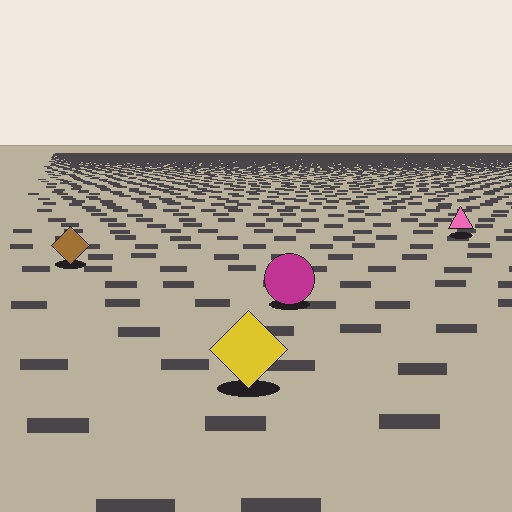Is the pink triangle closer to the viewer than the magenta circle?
No. The magenta circle is closer — you can tell from the texture gradient: the ground texture is coarser near it.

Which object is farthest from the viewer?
The pink triangle is farthest from the viewer. It appears smaller and the ground texture around it is denser.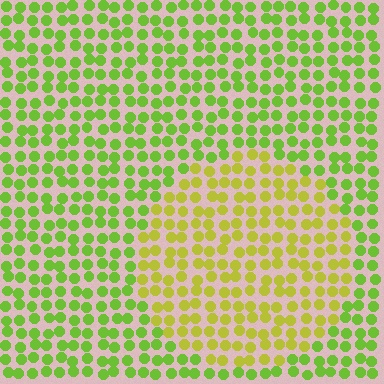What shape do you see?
I see a circle.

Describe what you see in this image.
The image is filled with small lime elements in a uniform arrangement. A circle-shaped region is visible where the elements are tinted to a slightly different hue, forming a subtle color boundary.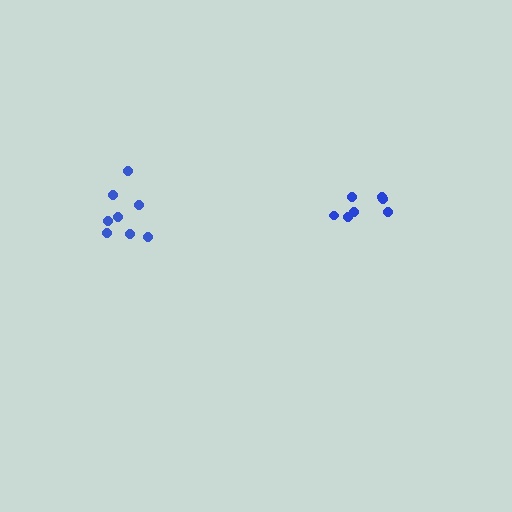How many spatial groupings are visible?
There are 2 spatial groupings.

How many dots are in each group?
Group 1: 7 dots, Group 2: 8 dots (15 total).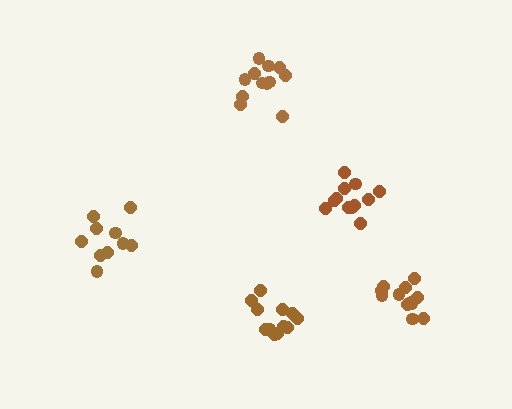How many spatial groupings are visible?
There are 5 spatial groupings.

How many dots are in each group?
Group 1: 10 dots, Group 2: 13 dots, Group 3: 12 dots, Group 4: 12 dots, Group 5: 12 dots (59 total).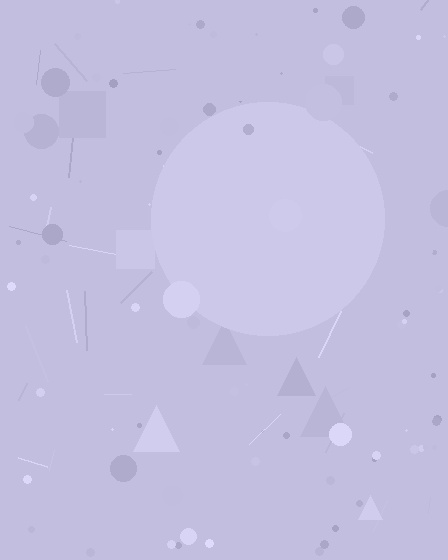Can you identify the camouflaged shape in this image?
The camouflaged shape is a circle.